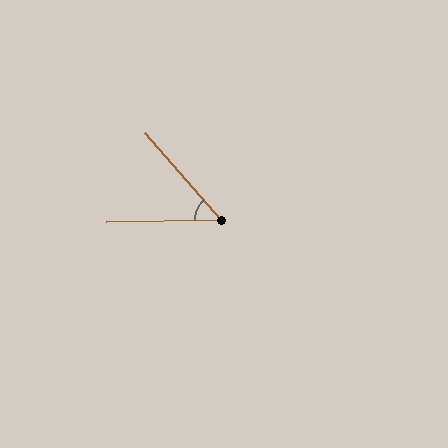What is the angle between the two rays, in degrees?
Approximately 50 degrees.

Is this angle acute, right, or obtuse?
It is acute.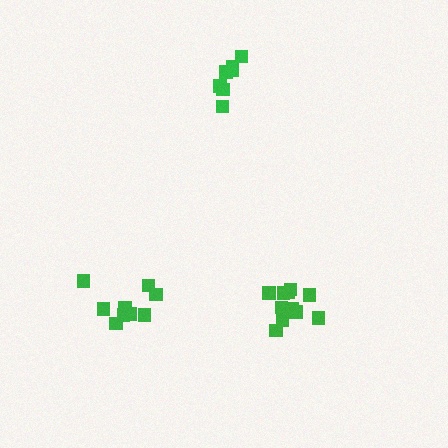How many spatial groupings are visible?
There are 3 spatial groupings.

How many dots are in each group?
Group 1: 9 dots, Group 2: 7 dots, Group 3: 11 dots (27 total).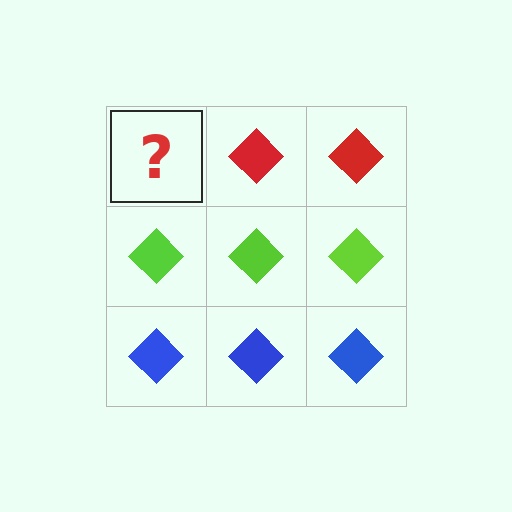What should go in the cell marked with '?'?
The missing cell should contain a red diamond.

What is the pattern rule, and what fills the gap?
The rule is that each row has a consistent color. The gap should be filled with a red diamond.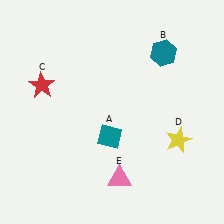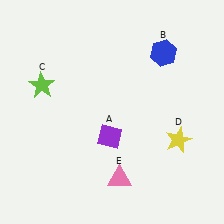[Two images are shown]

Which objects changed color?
A changed from teal to purple. B changed from teal to blue. C changed from red to lime.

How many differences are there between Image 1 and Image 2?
There are 3 differences between the two images.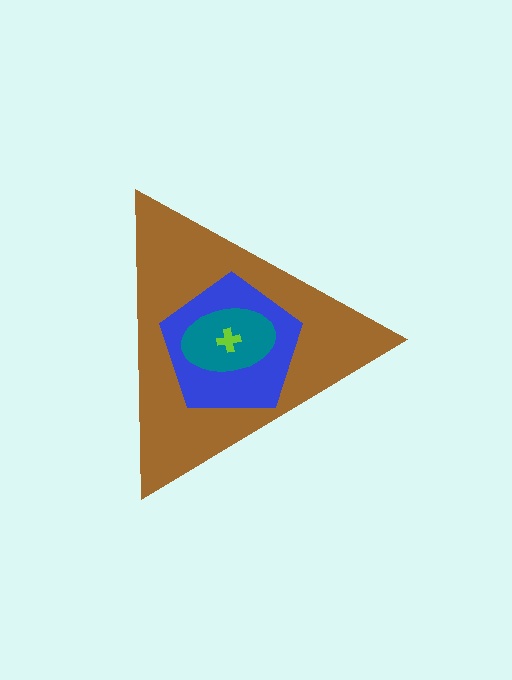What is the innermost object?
The lime cross.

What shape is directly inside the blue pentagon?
The teal ellipse.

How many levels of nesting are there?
4.